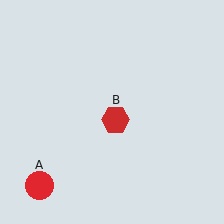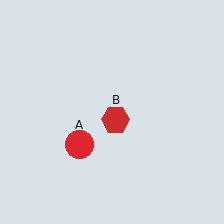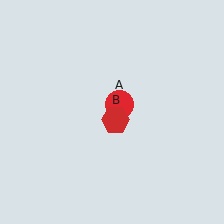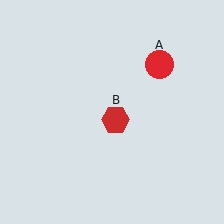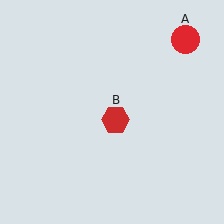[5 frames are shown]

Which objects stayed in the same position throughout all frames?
Red hexagon (object B) remained stationary.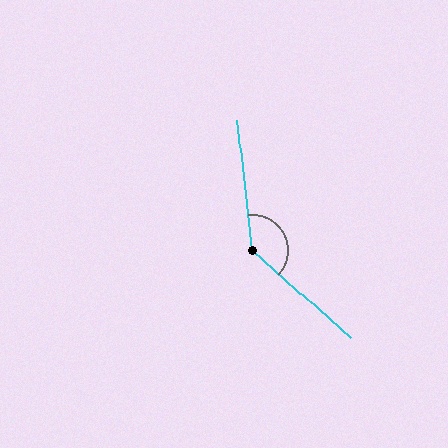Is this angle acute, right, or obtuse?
It is obtuse.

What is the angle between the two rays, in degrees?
Approximately 138 degrees.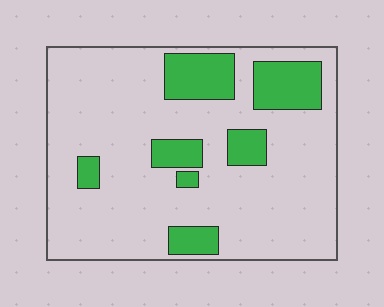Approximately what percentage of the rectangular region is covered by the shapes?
Approximately 20%.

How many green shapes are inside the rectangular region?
7.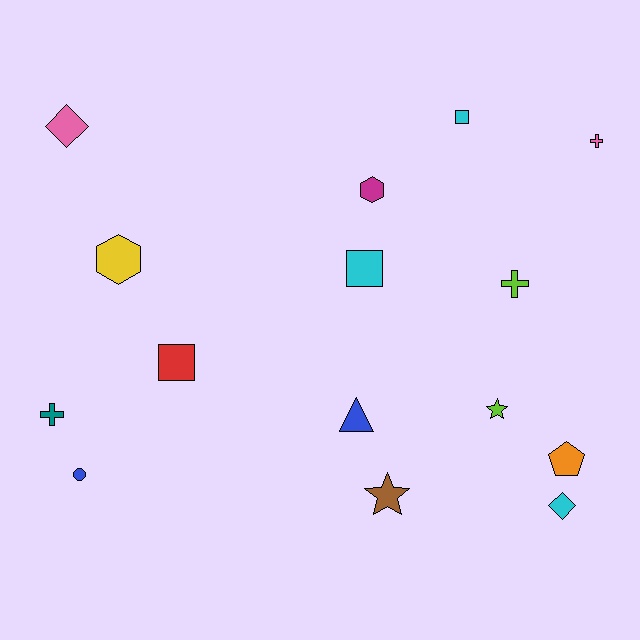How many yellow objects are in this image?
There is 1 yellow object.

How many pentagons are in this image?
There is 1 pentagon.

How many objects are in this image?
There are 15 objects.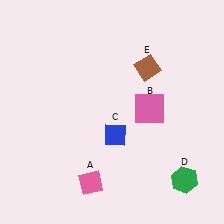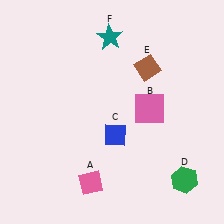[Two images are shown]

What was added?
A teal star (F) was added in Image 2.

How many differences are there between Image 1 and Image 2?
There is 1 difference between the two images.